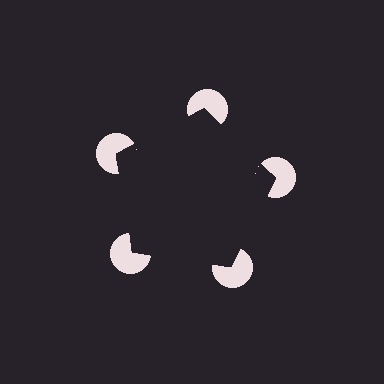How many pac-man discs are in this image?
There are 5 — one at each vertex of the illusory pentagon.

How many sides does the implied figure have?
5 sides.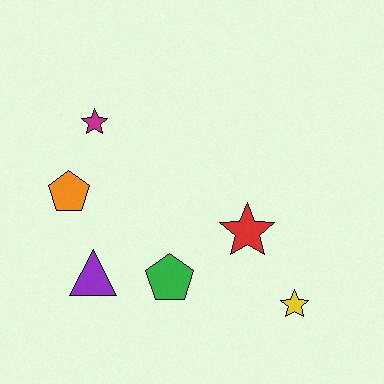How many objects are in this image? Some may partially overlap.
There are 6 objects.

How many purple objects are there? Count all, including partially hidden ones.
There is 1 purple object.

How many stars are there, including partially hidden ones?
There are 3 stars.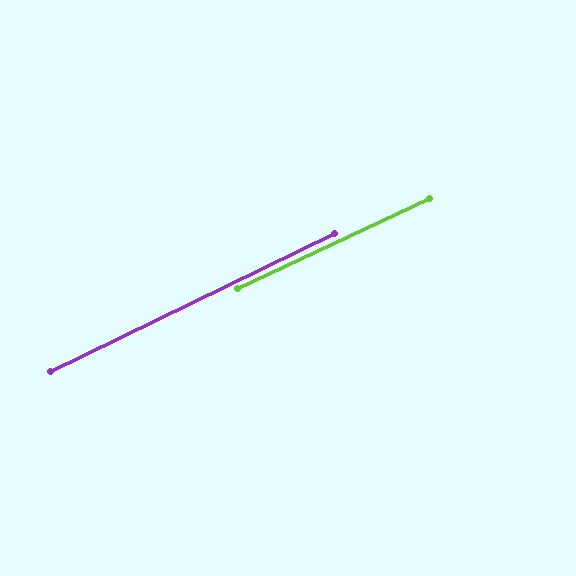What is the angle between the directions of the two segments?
Approximately 1 degree.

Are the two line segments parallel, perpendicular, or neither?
Parallel — their directions differ by only 1.0°.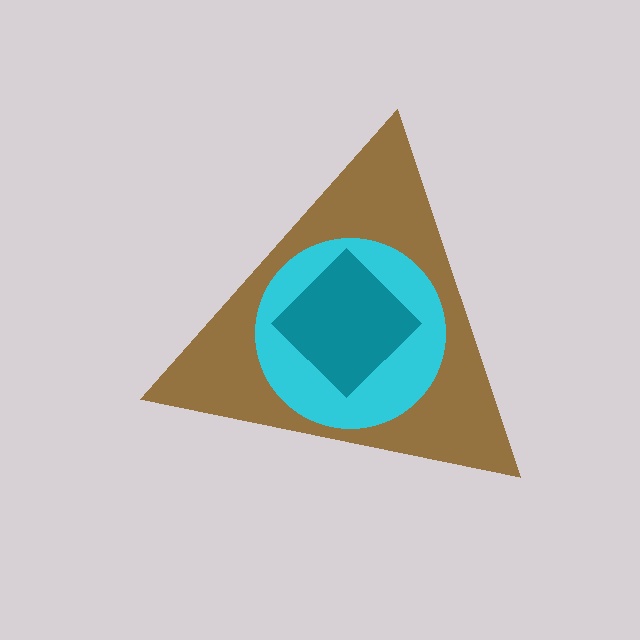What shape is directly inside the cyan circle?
The teal diamond.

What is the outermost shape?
The brown triangle.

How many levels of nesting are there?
3.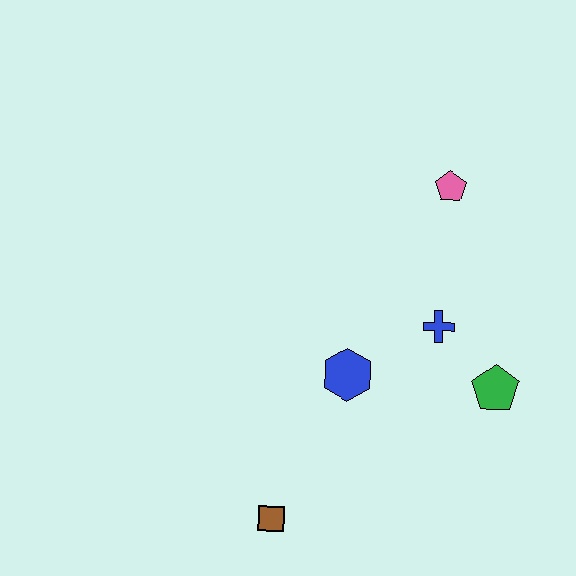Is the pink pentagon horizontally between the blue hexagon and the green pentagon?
Yes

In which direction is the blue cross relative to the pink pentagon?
The blue cross is below the pink pentagon.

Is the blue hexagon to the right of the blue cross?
No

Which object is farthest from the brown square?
The pink pentagon is farthest from the brown square.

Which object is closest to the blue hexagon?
The blue cross is closest to the blue hexagon.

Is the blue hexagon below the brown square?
No